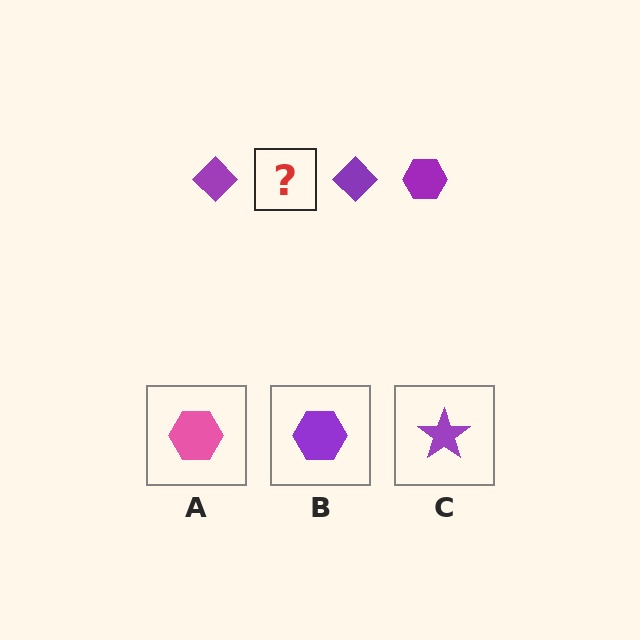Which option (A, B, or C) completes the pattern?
B.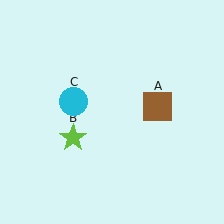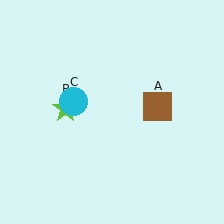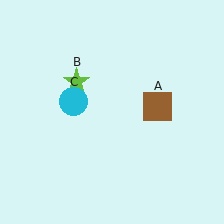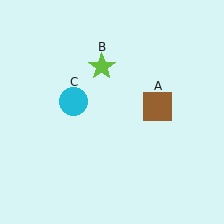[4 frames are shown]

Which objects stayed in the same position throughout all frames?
Brown square (object A) and cyan circle (object C) remained stationary.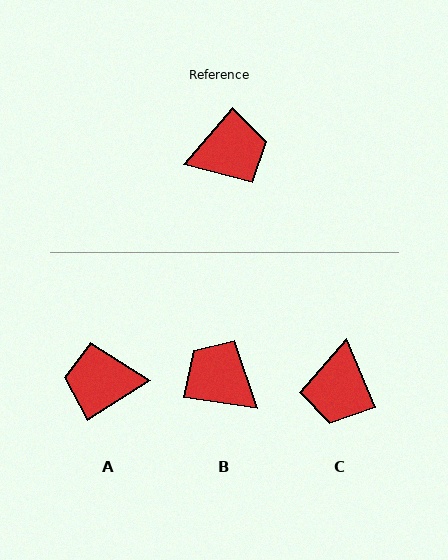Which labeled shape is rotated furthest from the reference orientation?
A, about 163 degrees away.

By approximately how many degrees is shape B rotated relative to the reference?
Approximately 123 degrees counter-clockwise.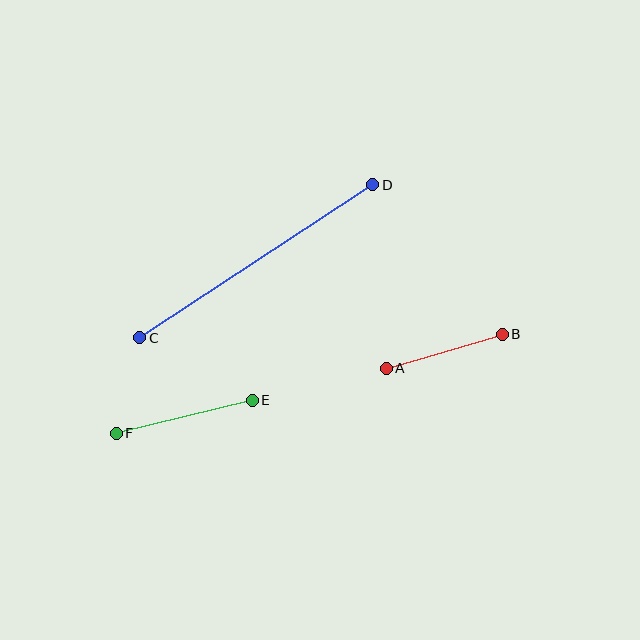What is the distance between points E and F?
The distance is approximately 140 pixels.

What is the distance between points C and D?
The distance is approximately 279 pixels.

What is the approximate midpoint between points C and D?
The midpoint is at approximately (256, 261) pixels.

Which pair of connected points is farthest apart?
Points C and D are farthest apart.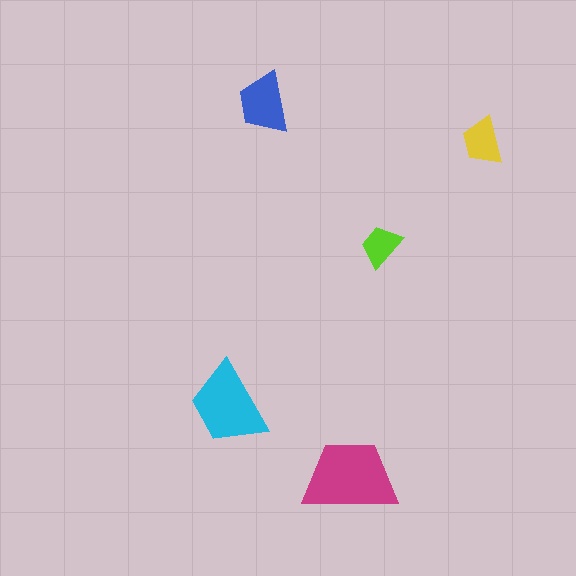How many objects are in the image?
There are 5 objects in the image.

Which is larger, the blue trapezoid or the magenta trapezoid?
The magenta one.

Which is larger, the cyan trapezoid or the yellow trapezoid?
The cyan one.